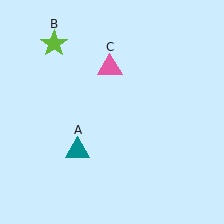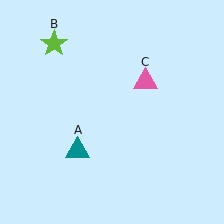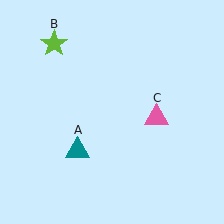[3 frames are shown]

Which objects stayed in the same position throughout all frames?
Teal triangle (object A) and lime star (object B) remained stationary.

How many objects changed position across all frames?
1 object changed position: pink triangle (object C).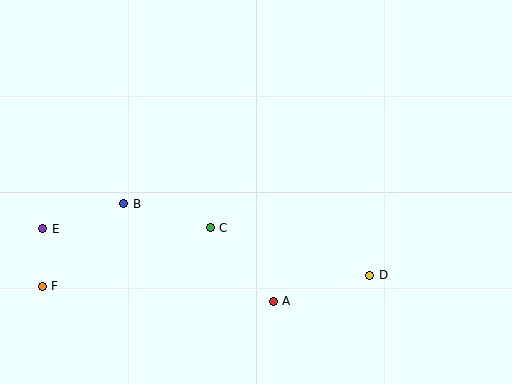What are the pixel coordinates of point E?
Point E is at (43, 229).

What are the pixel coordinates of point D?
Point D is at (370, 275).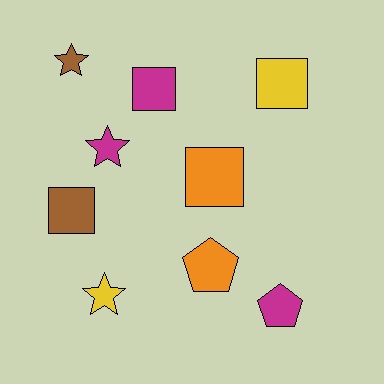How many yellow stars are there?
There is 1 yellow star.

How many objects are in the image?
There are 9 objects.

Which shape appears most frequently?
Square, with 4 objects.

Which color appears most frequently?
Magenta, with 3 objects.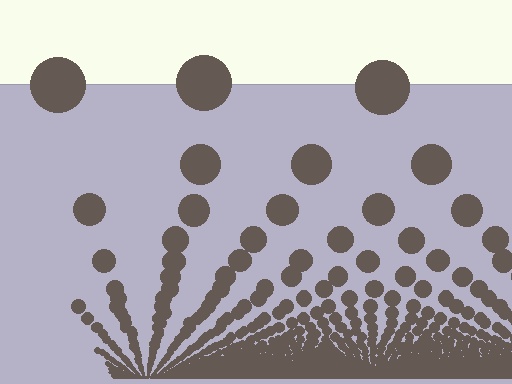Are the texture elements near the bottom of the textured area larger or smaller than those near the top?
Smaller. The gradient is inverted — elements near the bottom are smaller and denser.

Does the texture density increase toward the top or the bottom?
Density increases toward the bottom.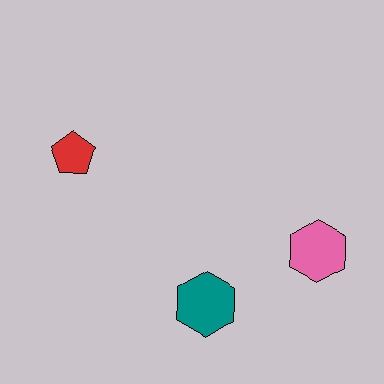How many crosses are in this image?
There are no crosses.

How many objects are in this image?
There are 3 objects.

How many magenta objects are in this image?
There are no magenta objects.